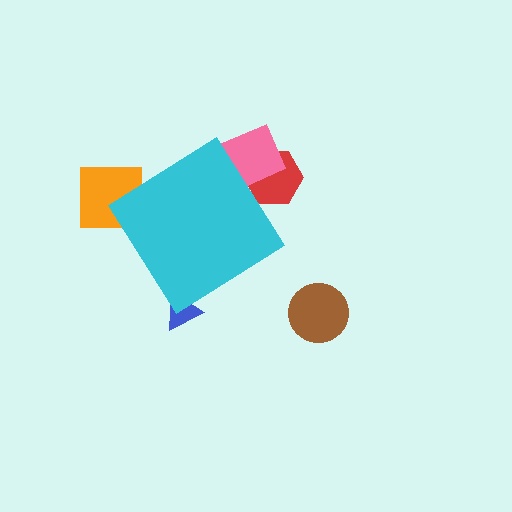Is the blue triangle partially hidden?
Yes, the blue triangle is partially hidden behind the cyan diamond.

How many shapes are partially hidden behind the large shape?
4 shapes are partially hidden.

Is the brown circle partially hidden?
No, the brown circle is fully visible.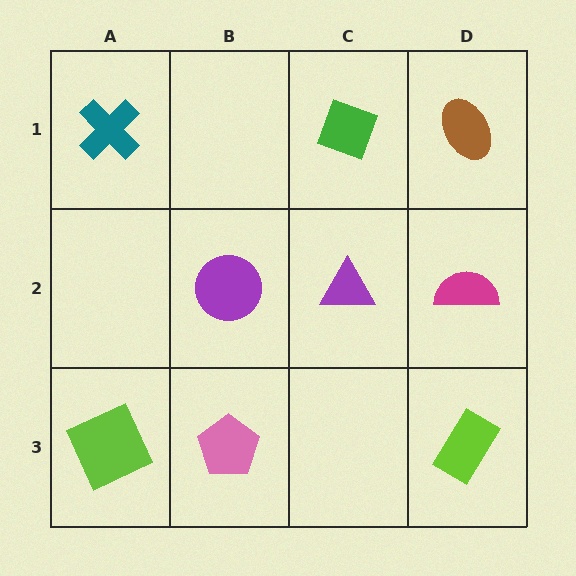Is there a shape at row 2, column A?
No, that cell is empty.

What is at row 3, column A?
A lime square.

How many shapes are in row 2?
3 shapes.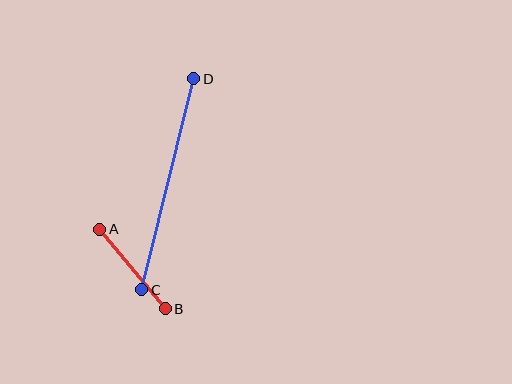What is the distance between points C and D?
The distance is approximately 217 pixels.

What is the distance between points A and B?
The distance is approximately 103 pixels.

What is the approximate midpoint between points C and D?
The midpoint is at approximately (168, 184) pixels.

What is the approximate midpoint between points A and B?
The midpoint is at approximately (132, 269) pixels.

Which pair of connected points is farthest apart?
Points C and D are farthest apart.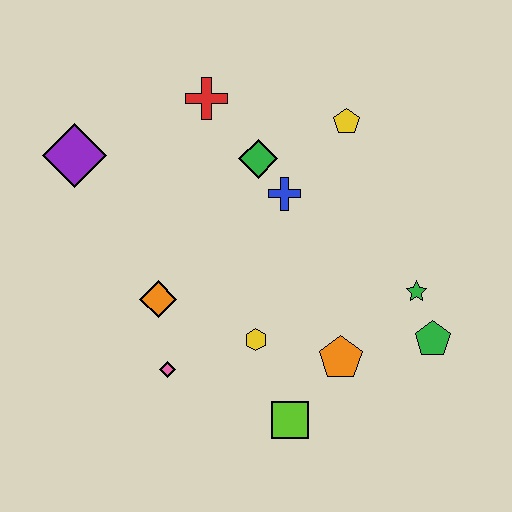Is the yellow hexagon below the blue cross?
Yes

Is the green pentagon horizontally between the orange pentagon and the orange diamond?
No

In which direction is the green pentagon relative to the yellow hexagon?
The green pentagon is to the right of the yellow hexagon.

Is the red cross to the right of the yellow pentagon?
No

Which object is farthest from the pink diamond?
The yellow pentagon is farthest from the pink diamond.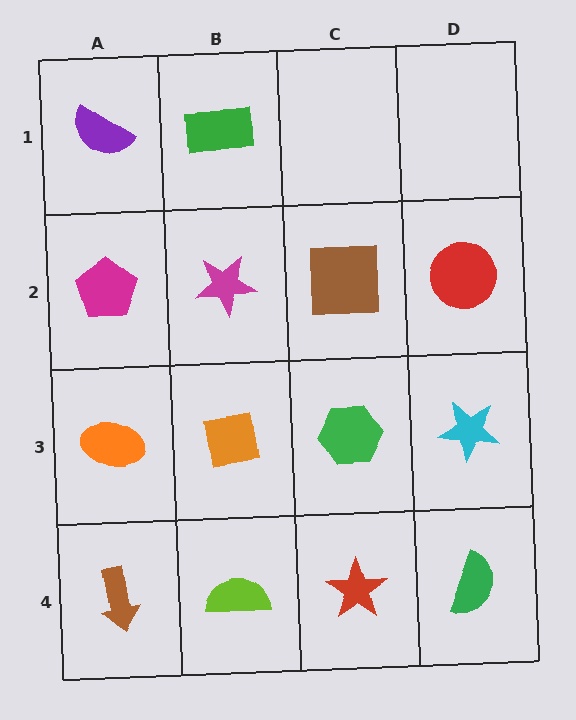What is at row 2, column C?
A brown square.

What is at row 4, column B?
A lime semicircle.